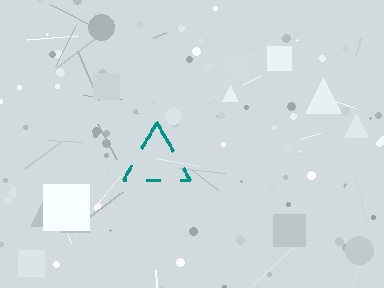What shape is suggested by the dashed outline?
The dashed outline suggests a triangle.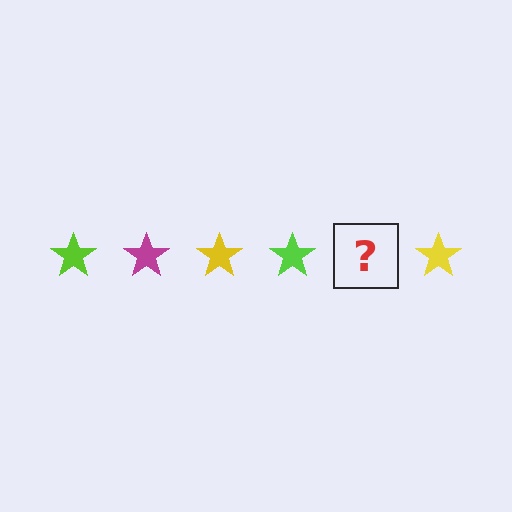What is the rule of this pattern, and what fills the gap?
The rule is that the pattern cycles through lime, magenta, yellow stars. The gap should be filled with a magenta star.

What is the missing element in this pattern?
The missing element is a magenta star.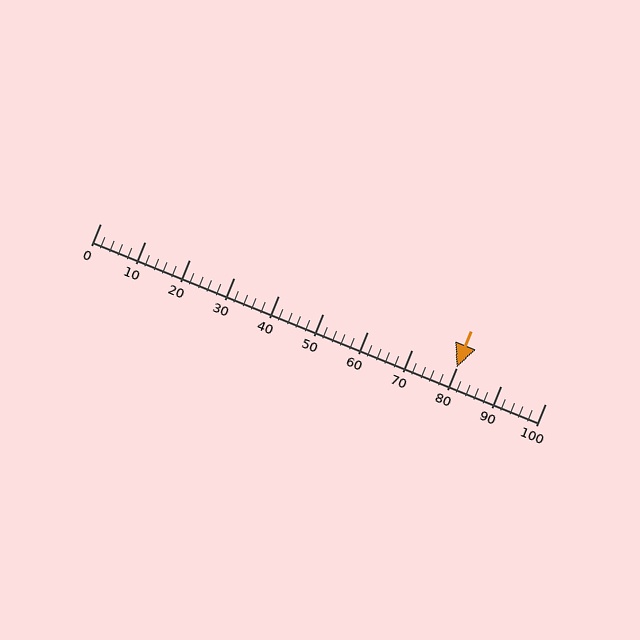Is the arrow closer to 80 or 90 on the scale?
The arrow is closer to 80.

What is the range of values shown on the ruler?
The ruler shows values from 0 to 100.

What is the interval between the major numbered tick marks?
The major tick marks are spaced 10 units apart.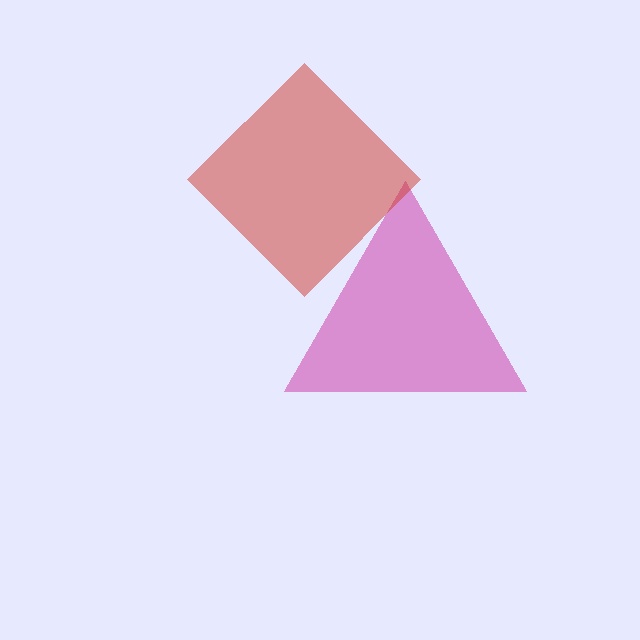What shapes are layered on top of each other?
The layered shapes are: a magenta triangle, a red diamond.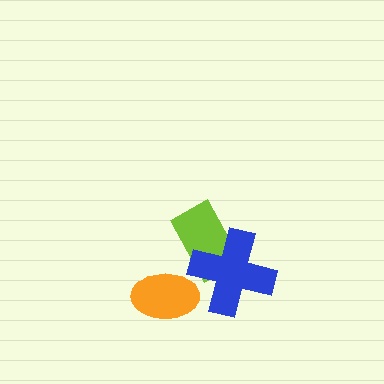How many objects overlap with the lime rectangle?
1 object overlaps with the lime rectangle.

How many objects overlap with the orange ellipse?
0 objects overlap with the orange ellipse.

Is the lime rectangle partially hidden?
Yes, it is partially covered by another shape.